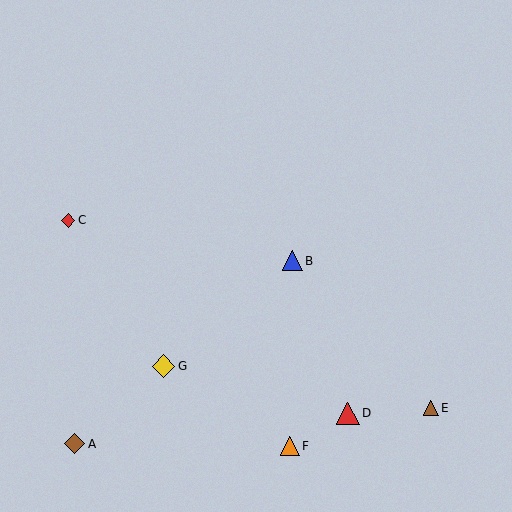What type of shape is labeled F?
Shape F is an orange triangle.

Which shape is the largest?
The yellow diamond (labeled G) is the largest.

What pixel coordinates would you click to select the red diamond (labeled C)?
Click at (68, 221) to select the red diamond C.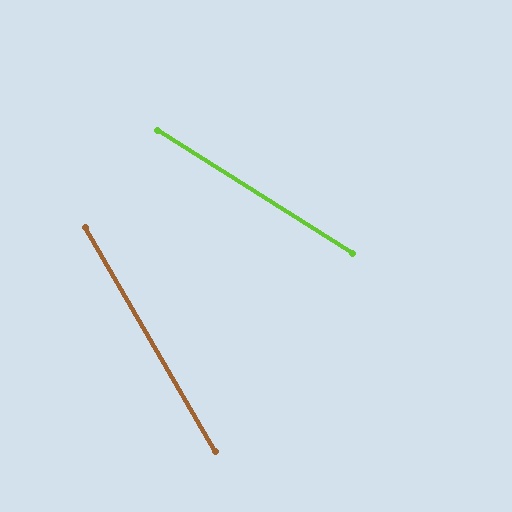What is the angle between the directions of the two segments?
Approximately 28 degrees.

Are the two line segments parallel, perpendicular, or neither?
Neither parallel nor perpendicular — they differ by about 28°.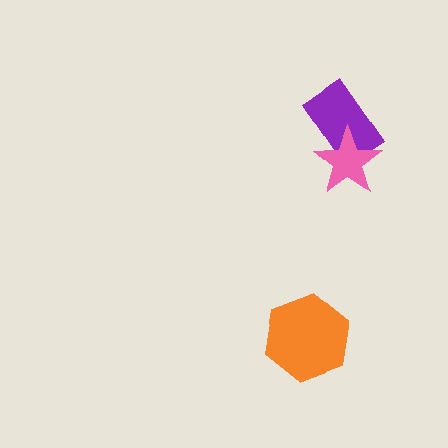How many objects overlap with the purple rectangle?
1 object overlaps with the purple rectangle.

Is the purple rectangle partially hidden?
Yes, it is partially covered by another shape.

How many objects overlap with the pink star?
1 object overlaps with the pink star.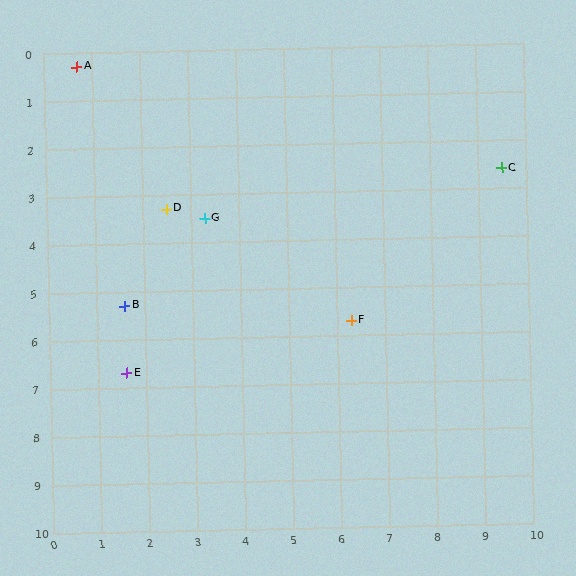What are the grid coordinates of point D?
Point D is at approximately (2.5, 3.3).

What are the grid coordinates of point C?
Point C is at approximately (9.5, 2.6).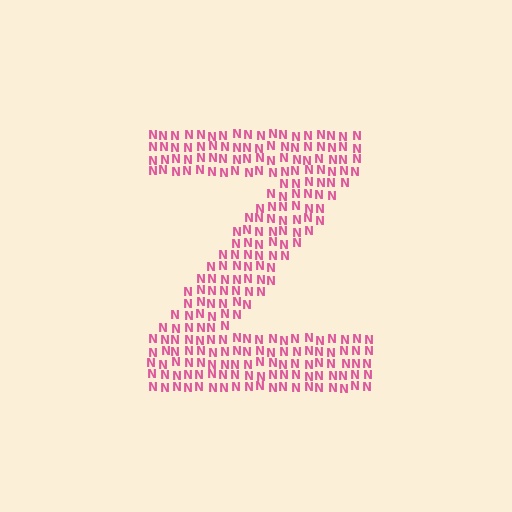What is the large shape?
The large shape is the letter Z.